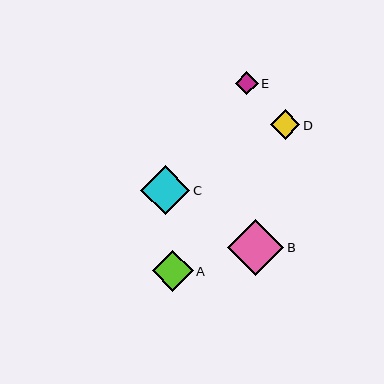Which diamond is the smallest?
Diamond E is the smallest with a size of approximately 23 pixels.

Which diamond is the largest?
Diamond B is the largest with a size of approximately 56 pixels.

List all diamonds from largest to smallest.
From largest to smallest: B, C, A, D, E.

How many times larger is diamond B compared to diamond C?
Diamond B is approximately 1.1 times the size of diamond C.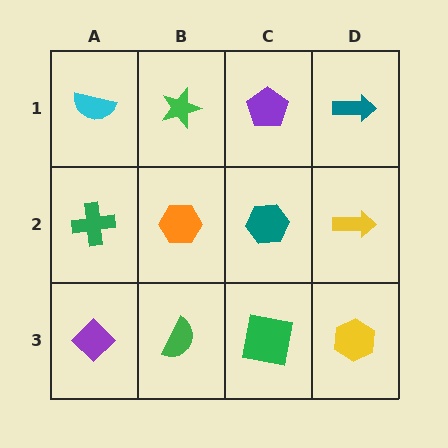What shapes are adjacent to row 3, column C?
A teal hexagon (row 2, column C), a green semicircle (row 3, column B), a yellow hexagon (row 3, column D).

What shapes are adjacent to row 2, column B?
A green star (row 1, column B), a green semicircle (row 3, column B), a green cross (row 2, column A), a teal hexagon (row 2, column C).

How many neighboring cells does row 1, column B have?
3.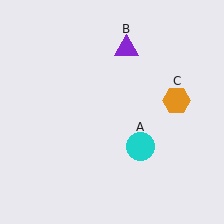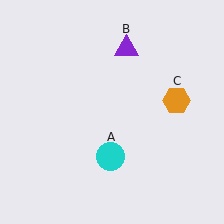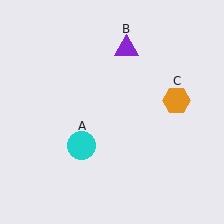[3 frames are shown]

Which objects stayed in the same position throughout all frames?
Purple triangle (object B) and orange hexagon (object C) remained stationary.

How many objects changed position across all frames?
1 object changed position: cyan circle (object A).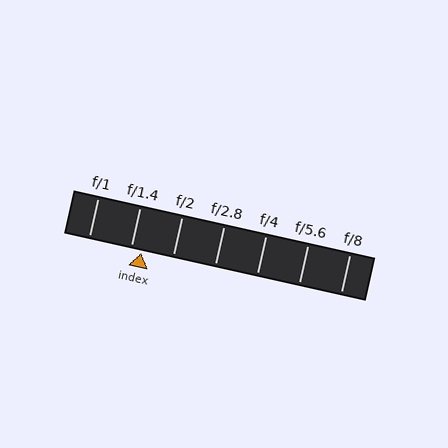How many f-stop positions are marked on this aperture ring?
There are 7 f-stop positions marked.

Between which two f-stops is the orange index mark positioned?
The index mark is between f/1.4 and f/2.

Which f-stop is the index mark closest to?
The index mark is closest to f/1.4.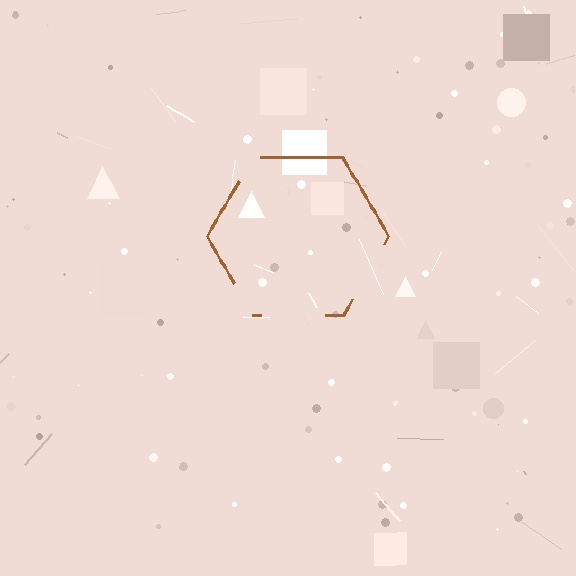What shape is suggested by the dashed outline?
The dashed outline suggests a hexagon.